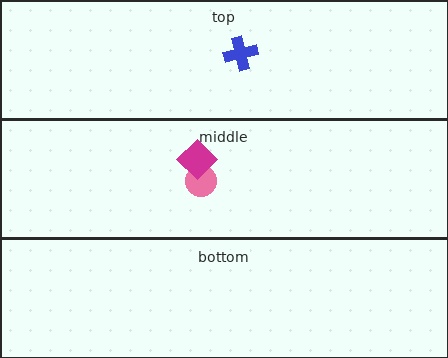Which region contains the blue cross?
The top region.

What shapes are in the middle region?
The pink circle, the magenta diamond.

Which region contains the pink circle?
The middle region.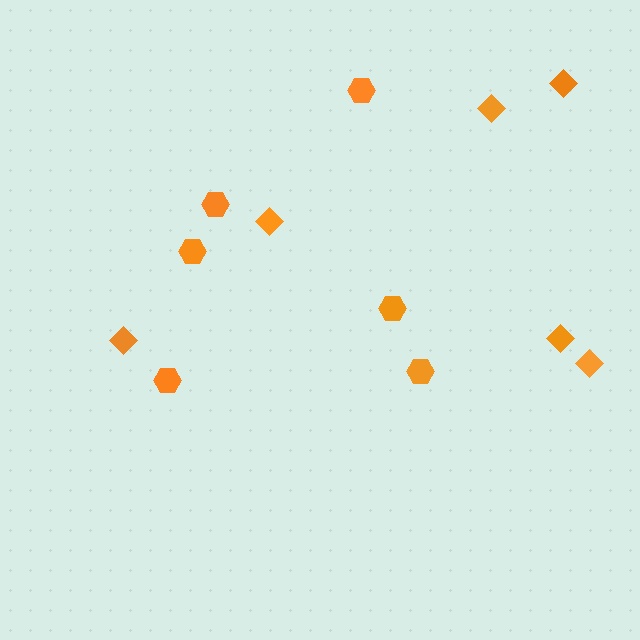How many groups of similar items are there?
There are 2 groups: one group of hexagons (6) and one group of diamonds (6).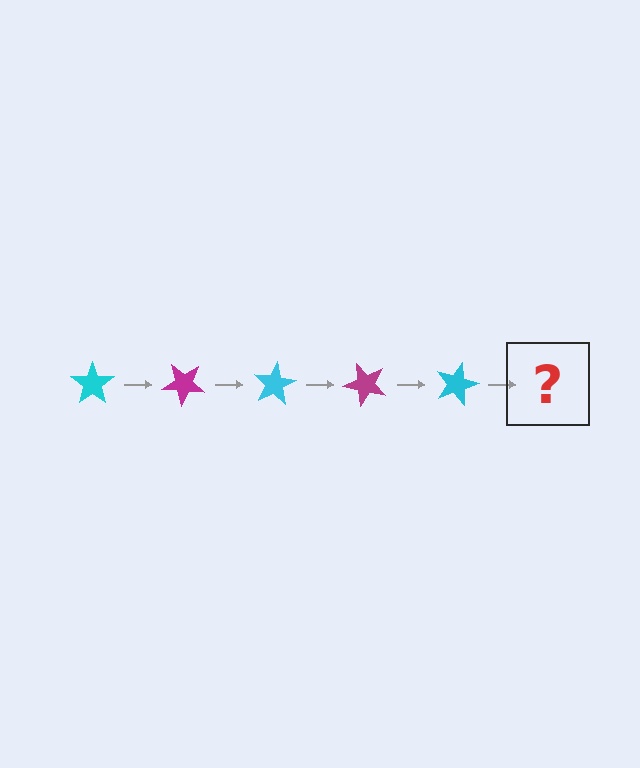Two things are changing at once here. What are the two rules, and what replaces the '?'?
The two rules are that it rotates 40 degrees each step and the color cycles through cyan and magenta. The '?' should be a magenta star, rotated 200 degrees from the start.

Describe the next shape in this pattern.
It should be a magenta star, rotated 200 degrees from the start.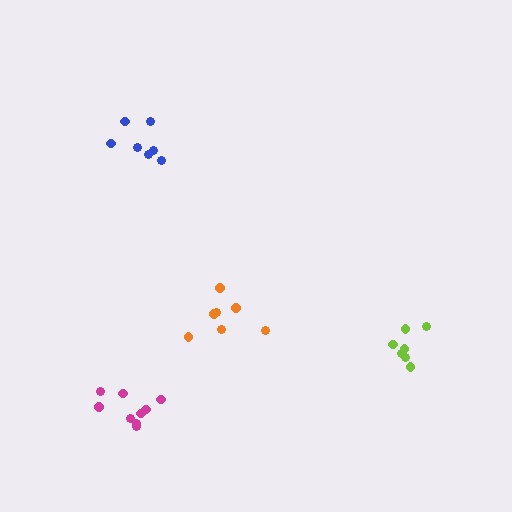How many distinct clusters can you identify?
There are 4 distinct clusters.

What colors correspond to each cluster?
The clusters are colored: orange, blue, lime, magenta.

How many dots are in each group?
Group 1: 7 dots, Group 2: 7 dots, Group 3: 7 dots, Group 4: 9 dots (30 total).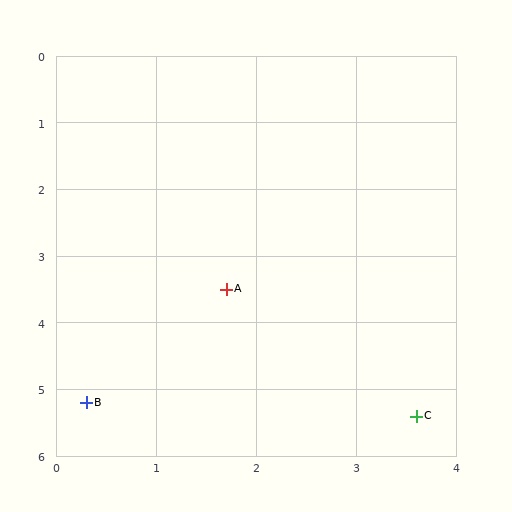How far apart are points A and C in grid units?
Points A and C are about 2.7 grid units apart.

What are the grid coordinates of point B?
Point B is at approximately (0.3, 5.2).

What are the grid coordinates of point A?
Point A is at approximately (1.7, 3.5).